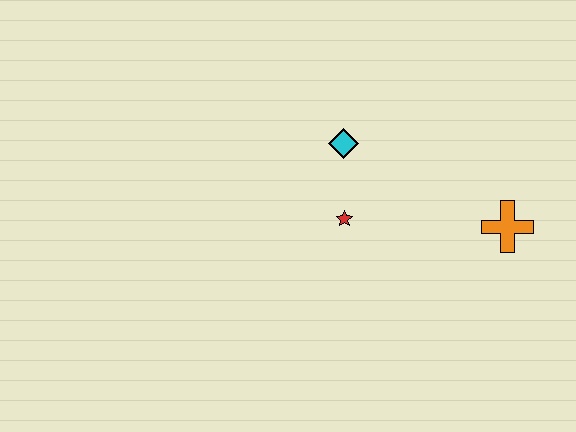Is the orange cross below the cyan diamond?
Yes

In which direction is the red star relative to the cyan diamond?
The red star is below the cyan diamond.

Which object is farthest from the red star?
The orange cross is farthest from the red star.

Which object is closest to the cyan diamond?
The red star is closest to the cyan diamond.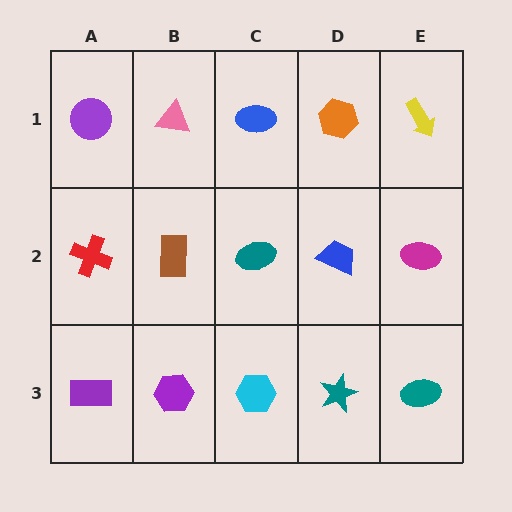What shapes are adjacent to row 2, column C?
A blue ellipse (row 1, column C), a cyan hexagon (row 3, column C), a brown rectangle (row 2, column B), a blue trapezoid (row 2, column D).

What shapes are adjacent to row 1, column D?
A blue trapezoid (row 2, column D), a blue ellipse (row 1, column C), a yellow arrow (row 1, column E).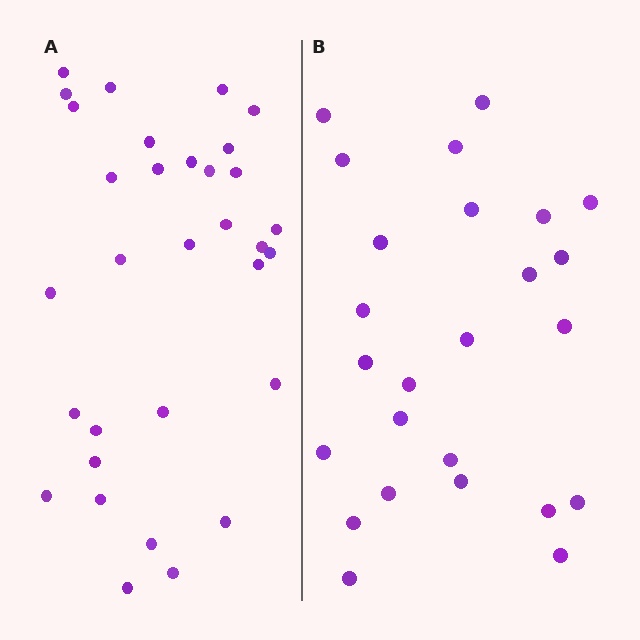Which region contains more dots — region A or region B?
Region A (the left region) has more dots.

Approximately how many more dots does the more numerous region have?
Region A has roughly 8 or so more dots than region B.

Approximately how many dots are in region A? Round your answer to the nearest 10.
About 30 dots. (The exact count is 32, which rounds to 30.)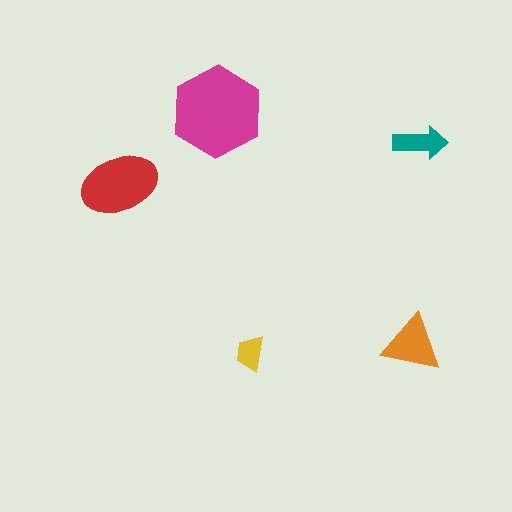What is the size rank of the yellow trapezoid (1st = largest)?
5th.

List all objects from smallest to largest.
The yellow trapezoid, the teal arrow, the orange triangle, the red ellipse, the magenta hexagon.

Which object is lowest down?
The yellow trapezoid is bottommost.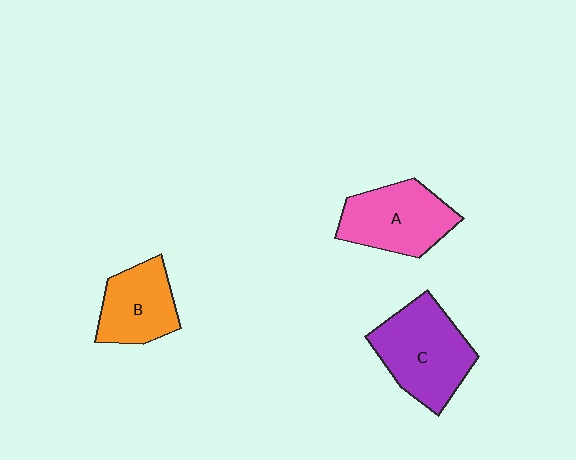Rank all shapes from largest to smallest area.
From largest to smallest: C (purple), A (pink), B (orange).